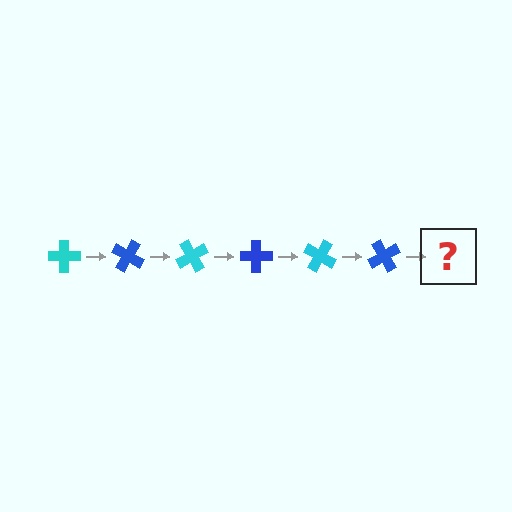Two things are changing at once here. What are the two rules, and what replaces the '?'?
The two rules are that it rotates 30 degrees each step and the color cycles through cyan and blue. The '?' should be a cyan cross, rotated 180 degrees from the start.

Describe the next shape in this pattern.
It should be a cyan cross, rotated 180 degrees from the start.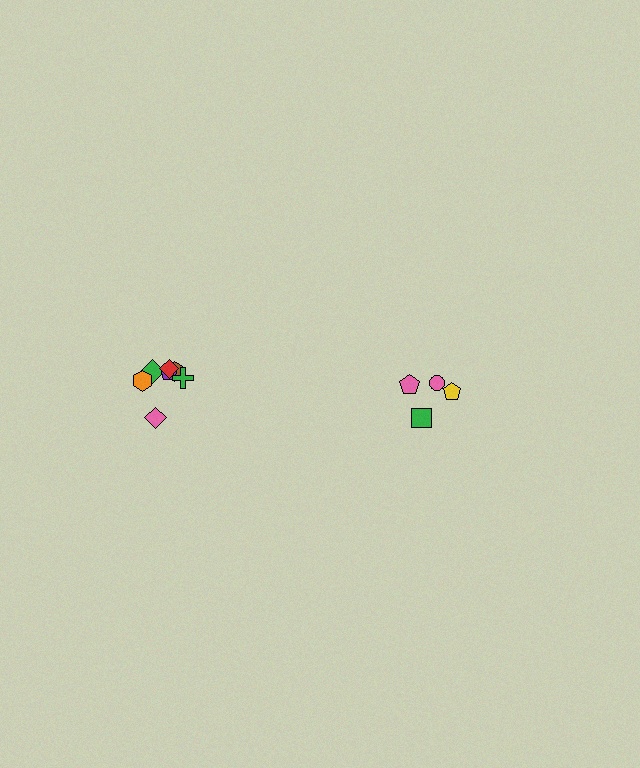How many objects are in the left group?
There are 7 objects.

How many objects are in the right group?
There are 4 objects.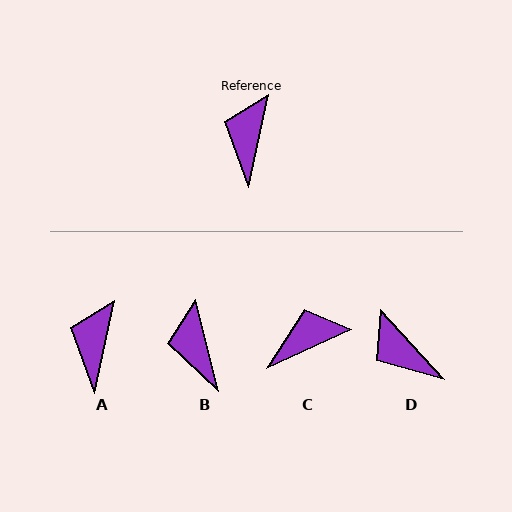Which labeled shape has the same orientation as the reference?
A.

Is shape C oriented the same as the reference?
No, it is off by about 53 degrees.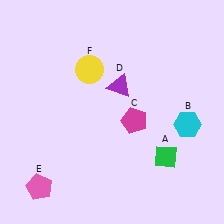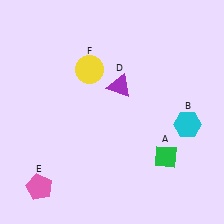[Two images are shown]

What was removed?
The magenta pentagon (C) was removed in Image 2.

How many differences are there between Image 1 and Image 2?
There is 1 difference between the two images.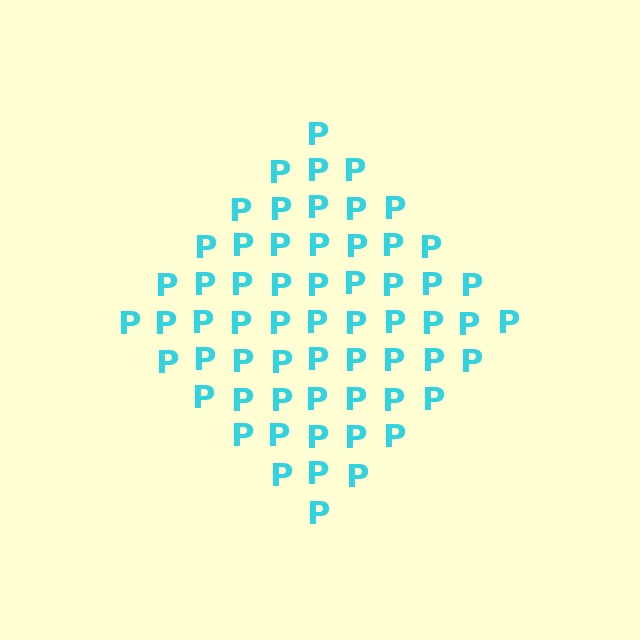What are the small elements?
The small elements are letter P's.